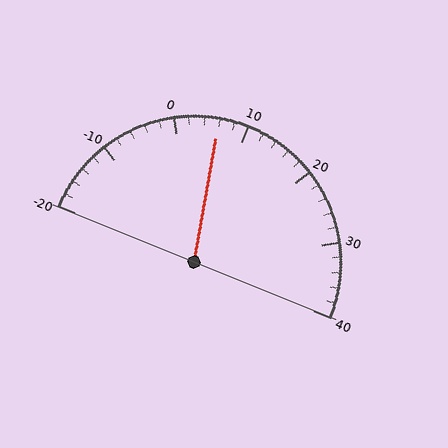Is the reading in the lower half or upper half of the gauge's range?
The reading is in the lower half of the range (-20 to 40).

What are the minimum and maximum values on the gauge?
The gauge ranges from -20 to 40.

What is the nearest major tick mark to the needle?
The nearest major tick mark is 10.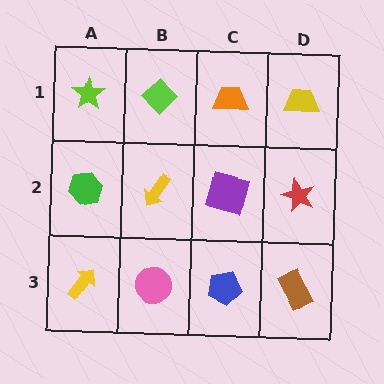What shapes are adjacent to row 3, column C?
A purple square (row 2, column C), a pink circle (row 3, column B), a brown rectangle (row 3, column D).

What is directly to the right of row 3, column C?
A brown rectangle.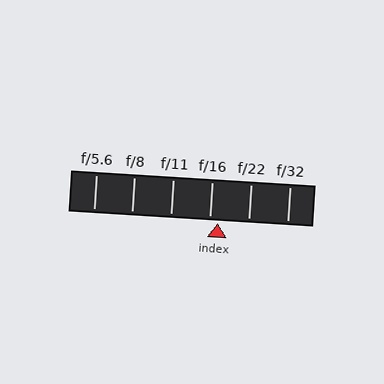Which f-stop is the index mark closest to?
The index mark is closest to f/16.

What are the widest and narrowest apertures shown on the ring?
The widest aperture shown is f/5.6 and the narrowest is f/32.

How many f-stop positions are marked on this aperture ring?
There are 6 f-stop positions marked.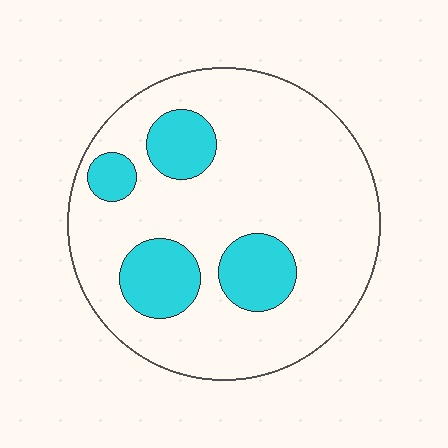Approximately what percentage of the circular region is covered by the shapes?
Approximately 20%.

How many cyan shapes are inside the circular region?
4.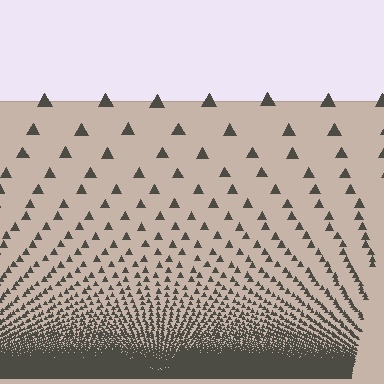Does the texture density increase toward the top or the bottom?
Density increases toward the bottom.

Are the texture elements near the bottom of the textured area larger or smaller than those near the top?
Smaller. The gradient is inverted — elements near the bottom are smaller and denser.